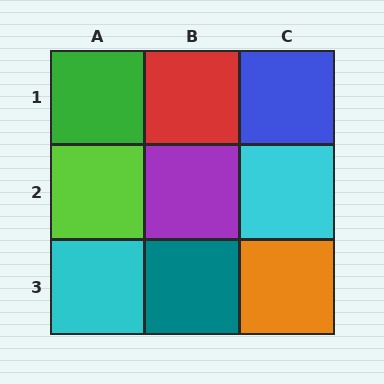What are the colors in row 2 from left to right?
Lime, purple, cyan.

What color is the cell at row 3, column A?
Cyan.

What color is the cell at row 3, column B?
Teal.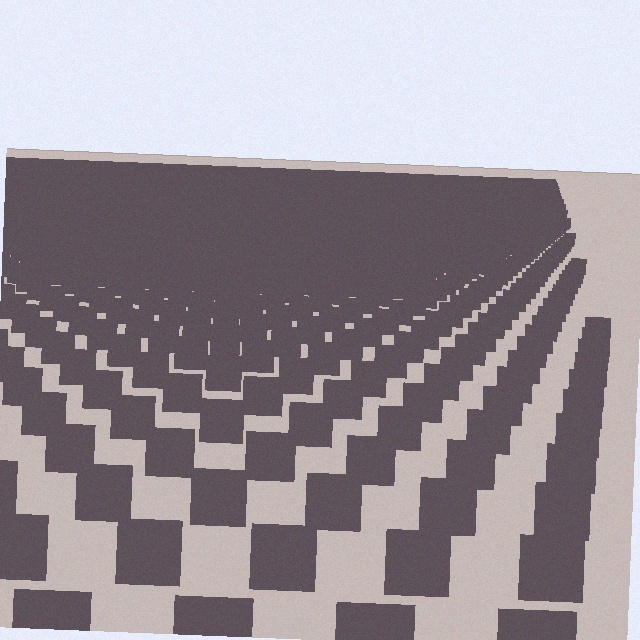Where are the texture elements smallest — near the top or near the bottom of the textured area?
Near the top.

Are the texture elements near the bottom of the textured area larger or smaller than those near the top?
Larger. Near the bottom, elements are closer to the viewer and appear at a bigger on-screen size.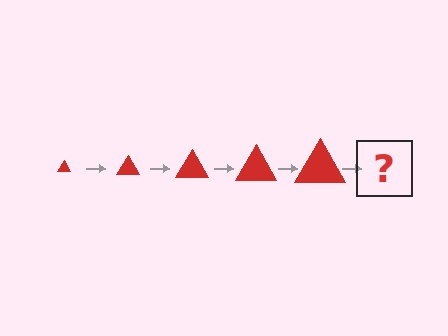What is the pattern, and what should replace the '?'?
The pattern is that the triangle gets progressively larger each step. The '?' should be a red triangle, larger than the previous one.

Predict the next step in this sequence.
The next step is a red triangle, larger than the previous one.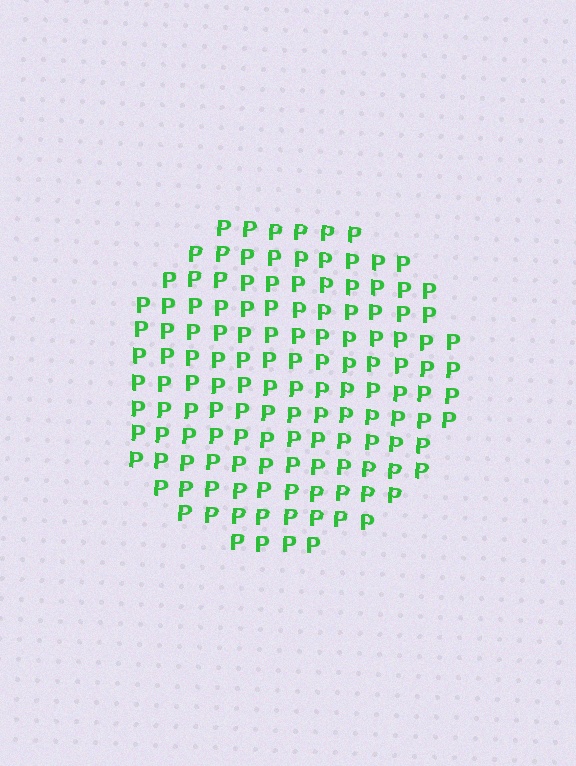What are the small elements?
The small elements are letter P's.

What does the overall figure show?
The overall figure shows a circle.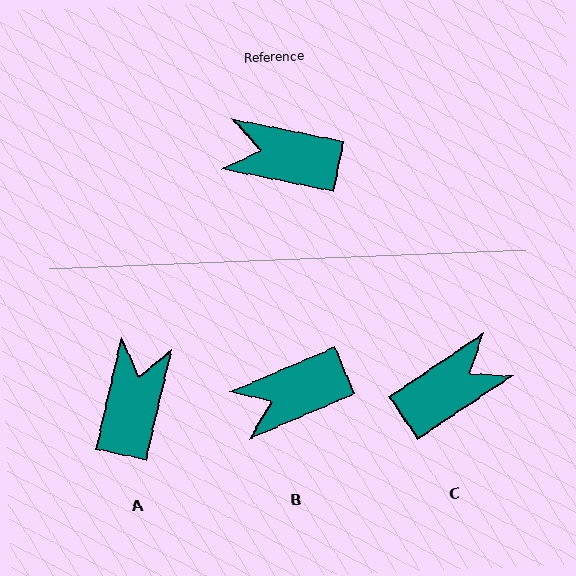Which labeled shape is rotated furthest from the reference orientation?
C, about 135 degrees away.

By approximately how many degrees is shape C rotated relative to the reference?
Approximately 135 degrees clockwise.